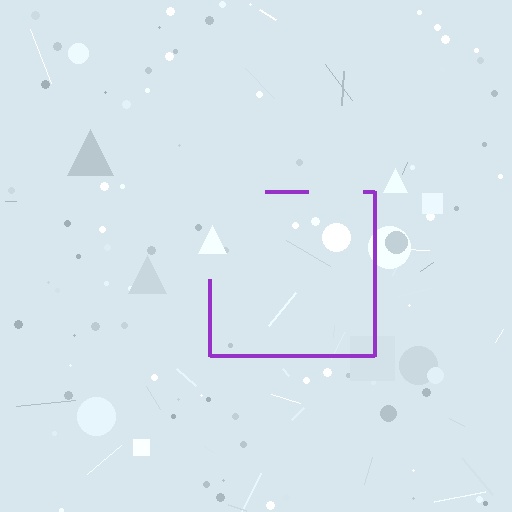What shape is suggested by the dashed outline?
The dashed outline suggests a square.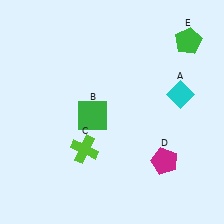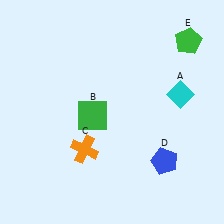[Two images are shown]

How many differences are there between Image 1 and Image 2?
There are 2 differences between the two images.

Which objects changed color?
C changed from lime to orange. D changed from magenta to blue.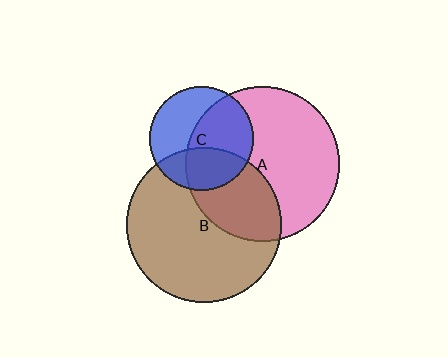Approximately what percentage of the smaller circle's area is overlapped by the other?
Approximately 55%.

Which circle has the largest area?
Circle B (brown).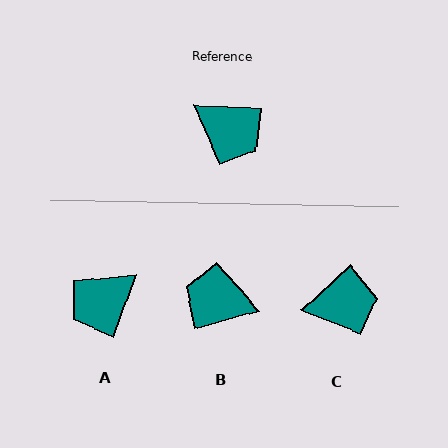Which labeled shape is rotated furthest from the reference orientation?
B, about 162 degrees away.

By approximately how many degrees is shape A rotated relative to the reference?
Approximately 108 degrees clockwise.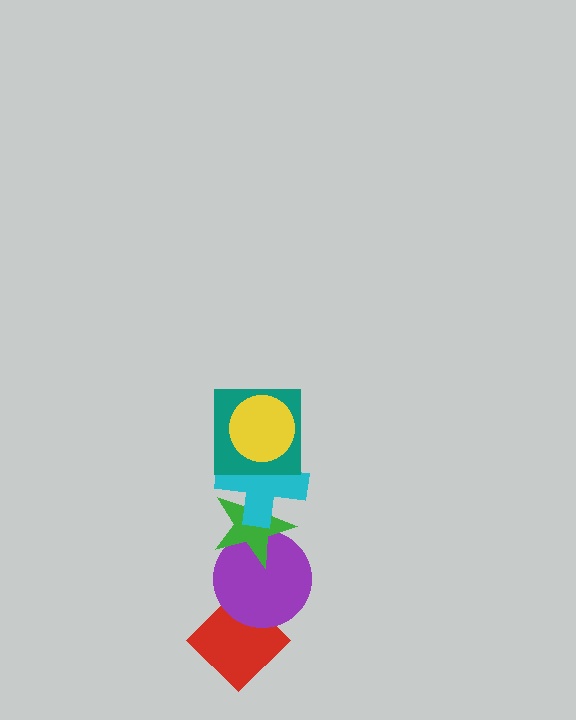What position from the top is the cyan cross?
The cyan cross is 3rd from the top.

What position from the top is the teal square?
The teal square is 2nd from the top.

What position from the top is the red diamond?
The red diamond is 6th from the top.